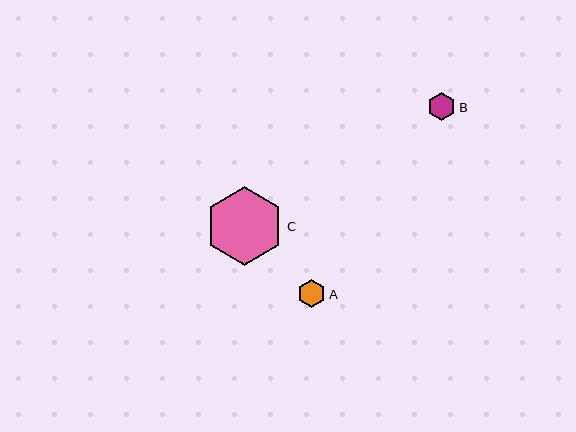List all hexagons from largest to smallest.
From largest to smallest: C, B, A.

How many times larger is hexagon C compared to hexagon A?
Hexagon C is approximately 2.8 times the size of hexagon A.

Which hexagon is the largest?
Hexagon C is the largest with a size of approximately 79 pixels.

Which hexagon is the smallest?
Hexagon A is the smallest with a size of approximately 28 pixels.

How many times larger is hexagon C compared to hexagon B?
Hexagon C is approximately 2.8 times the size of hexagon B.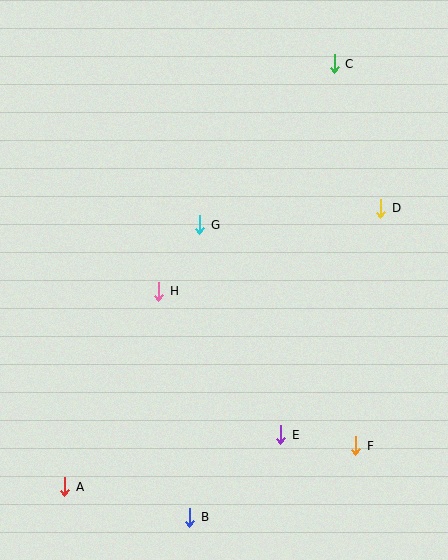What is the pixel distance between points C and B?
The distance between C and B is 476 pixels.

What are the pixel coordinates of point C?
Point C is at (334, 64).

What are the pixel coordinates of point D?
Point D is at (381, 208).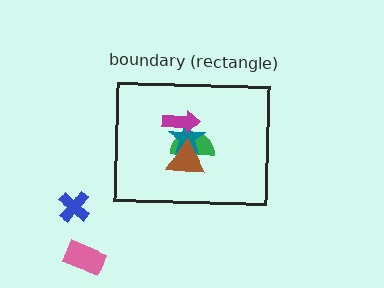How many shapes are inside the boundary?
4 inside, 2 outside.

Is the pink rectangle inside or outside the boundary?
Outside.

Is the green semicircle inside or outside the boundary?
Inside.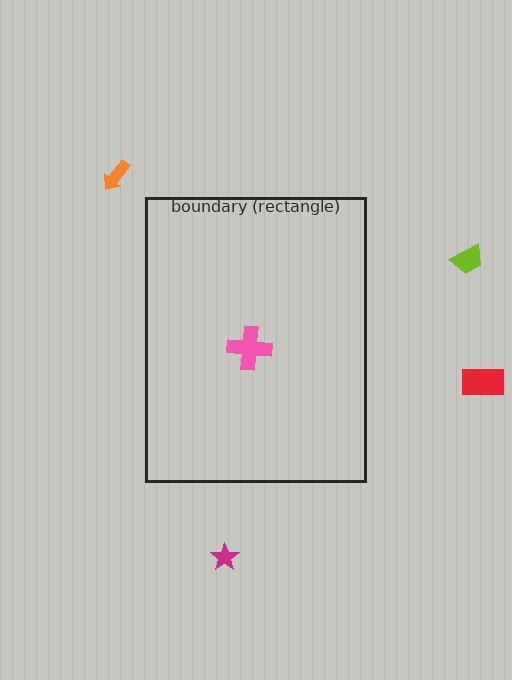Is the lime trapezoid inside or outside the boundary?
Outside.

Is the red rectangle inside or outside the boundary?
Outside.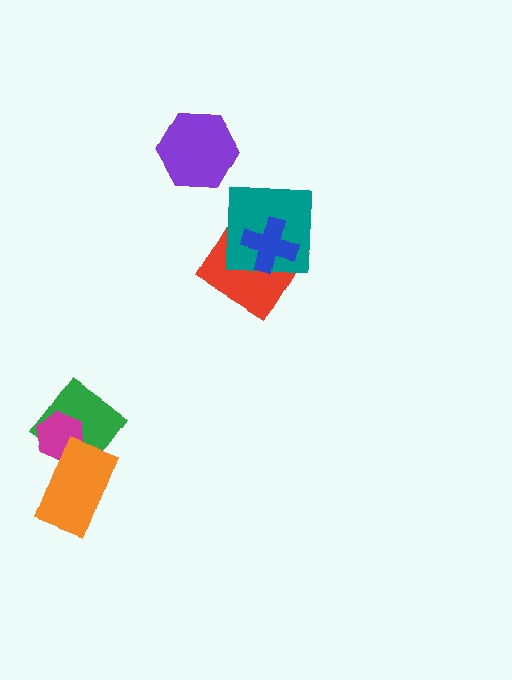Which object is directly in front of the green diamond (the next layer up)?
The magenta hexagon is directly in front of the green diamond.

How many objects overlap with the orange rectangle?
2 objects overlap with the orange rectangle.